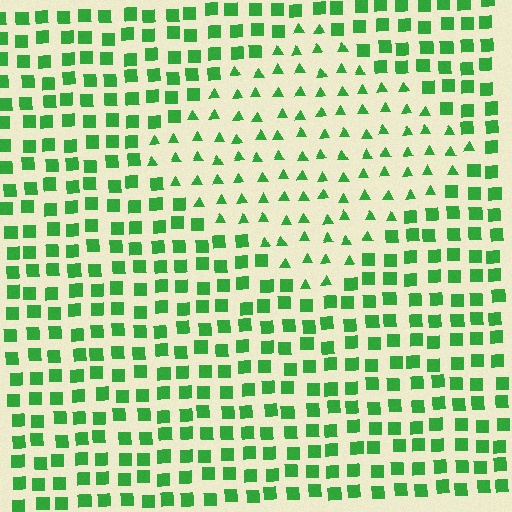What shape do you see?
I see a diamond.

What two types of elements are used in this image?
The image uses triangles inside the diamond region and squares outside it.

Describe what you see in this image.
The image is filled with small green elements arranged in a uniform grid. A diamond-shaped region contains triangles, while the surrounding area contains squares. The boundary is defined purely by the change in element shape.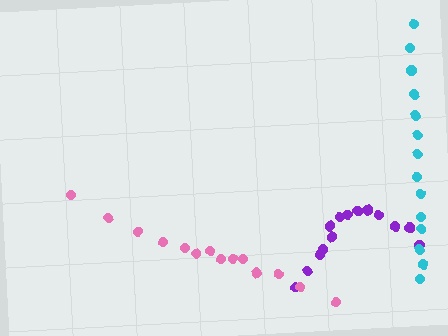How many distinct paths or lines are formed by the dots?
There are 3 distinct paths.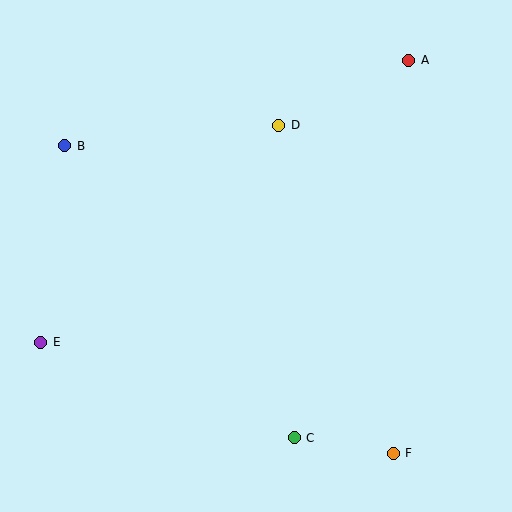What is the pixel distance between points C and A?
The distance between C and A is 394 pixels.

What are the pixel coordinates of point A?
Point A is at (409, 60).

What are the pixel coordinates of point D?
Point D is at (279, 125).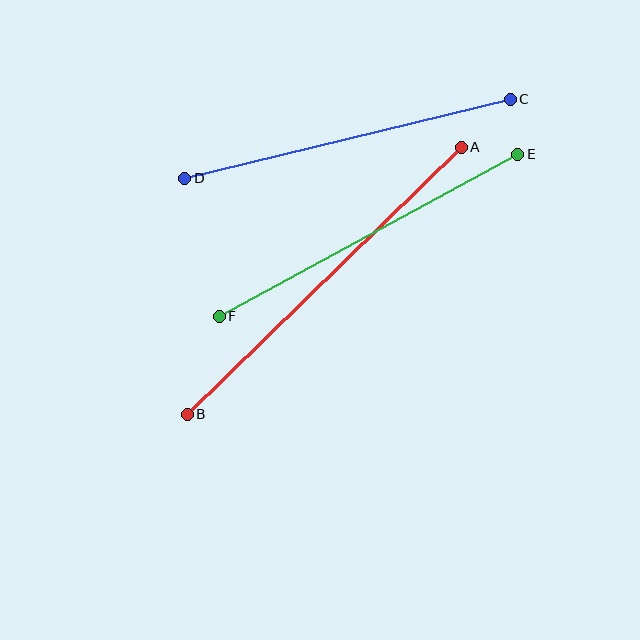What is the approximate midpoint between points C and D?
The midpoint is at approximately (347, 139) pixels.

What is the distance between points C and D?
The distance is approximately 335 pixels.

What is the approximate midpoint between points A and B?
The midpoint is at approximately (324, 281) pixels.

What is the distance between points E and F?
The distance is approximately 339 pixels.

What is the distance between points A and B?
The distance is approximately 383 pixels.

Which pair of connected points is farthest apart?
Points A and B are farthest apart.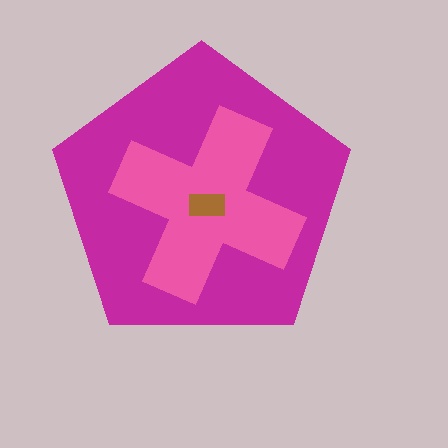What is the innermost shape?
The brown rectangle.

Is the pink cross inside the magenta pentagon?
Yes.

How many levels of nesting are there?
3.